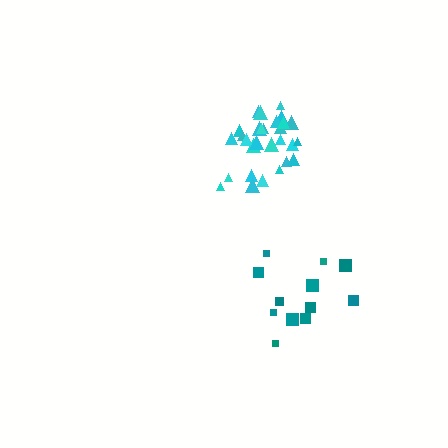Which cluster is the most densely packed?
Cyan.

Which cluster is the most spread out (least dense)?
Teal.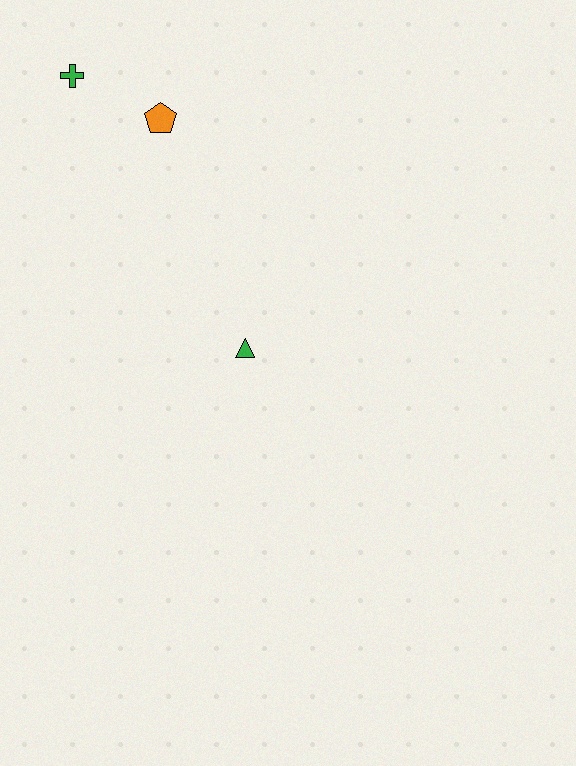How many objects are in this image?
There are 3 objects.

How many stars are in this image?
There are no stars.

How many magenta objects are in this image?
There are no magenta objects.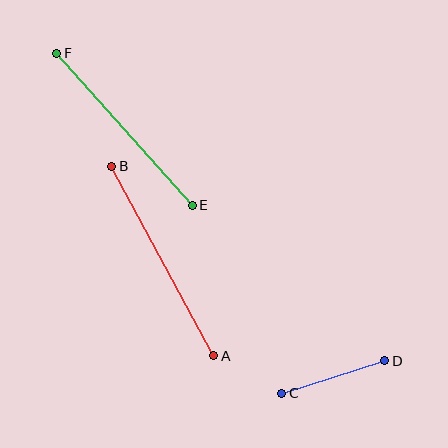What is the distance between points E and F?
The distance is approximately 204 pixels.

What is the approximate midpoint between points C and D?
The midpoint is at approximately (333, 377) pixels.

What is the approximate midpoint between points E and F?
The midpoint is at approximately (125, 129) pixels.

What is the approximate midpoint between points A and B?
The midpoint is at approximately (163, 261) pixels.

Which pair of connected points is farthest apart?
Points A and B are farthest apart.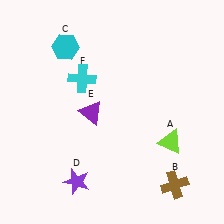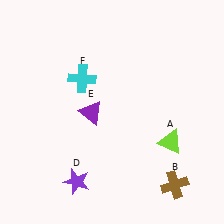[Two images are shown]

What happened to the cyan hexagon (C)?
The cyan hexagon (C) was removed in Image 2. It was in the top-left area of Image 1.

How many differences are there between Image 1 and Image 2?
There is 1 difference between the two images.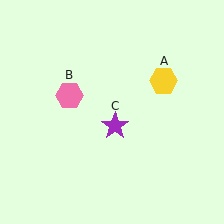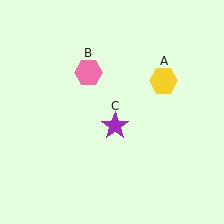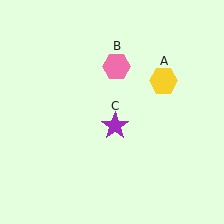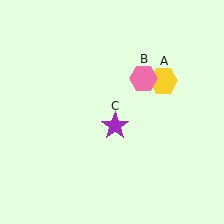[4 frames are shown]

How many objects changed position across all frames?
1 object changed position: pink hexagon (object B).